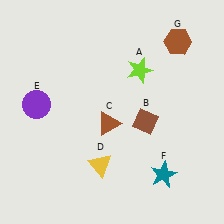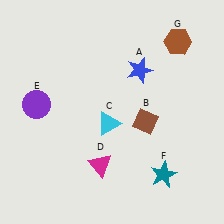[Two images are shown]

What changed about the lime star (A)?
In Image 1, A is lime. In Image 2, it changed to blue.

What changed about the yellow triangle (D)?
In Image 1, D is yellow. In Image 2, it changed to magenta.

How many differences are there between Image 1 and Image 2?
There are 3 differences between the two images.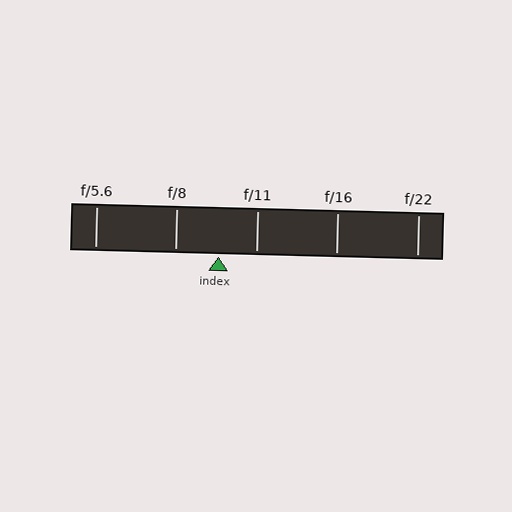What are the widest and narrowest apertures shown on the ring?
The widest aperture shown is f/5.6 and the narrowest is f/22.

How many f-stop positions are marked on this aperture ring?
There are 5 f-stop positions marked.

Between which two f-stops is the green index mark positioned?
The index mark is between f/8 and f/11.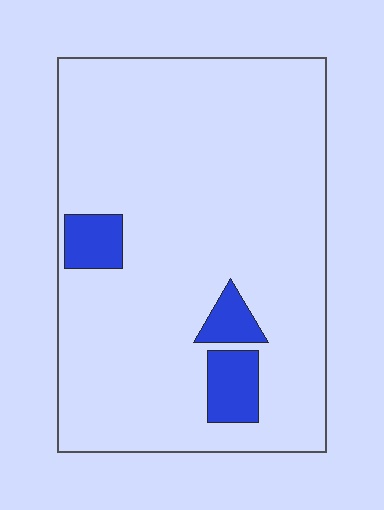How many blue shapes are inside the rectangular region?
3.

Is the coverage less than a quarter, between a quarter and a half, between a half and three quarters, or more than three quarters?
Less than a quarter.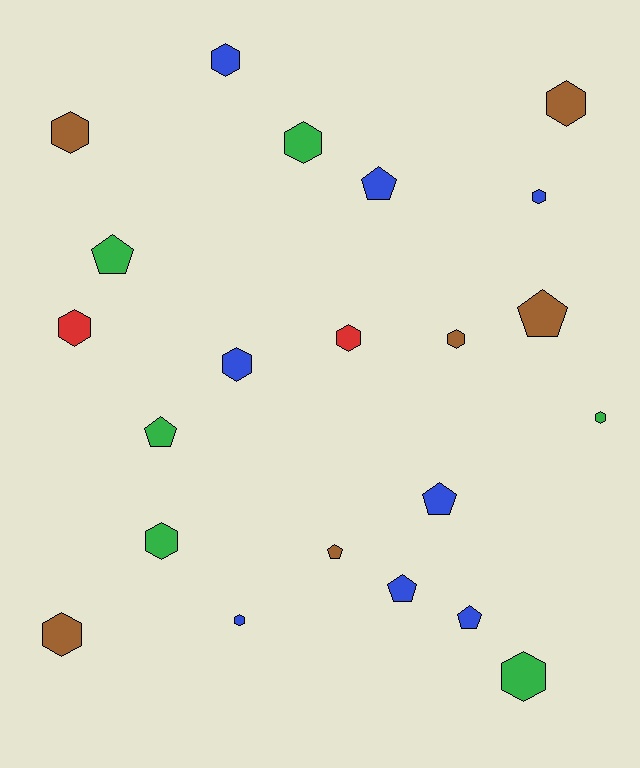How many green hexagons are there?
There are 4 green hexagons.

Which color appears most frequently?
Blue, with 8 objects.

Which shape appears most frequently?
Hexagon, with 14 objects.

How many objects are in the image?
There are 22 objects.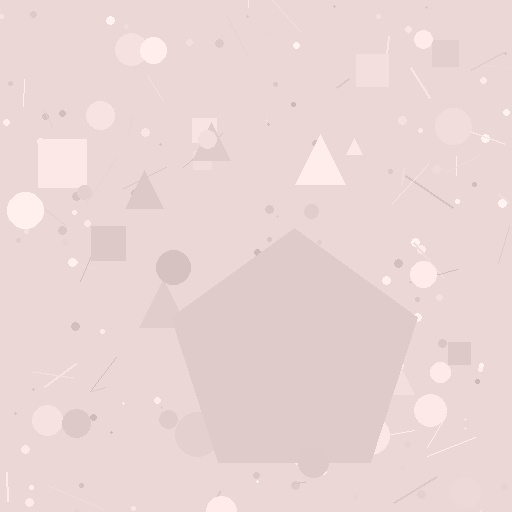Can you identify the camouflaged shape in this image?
The camouflaged shape is a pentagon.